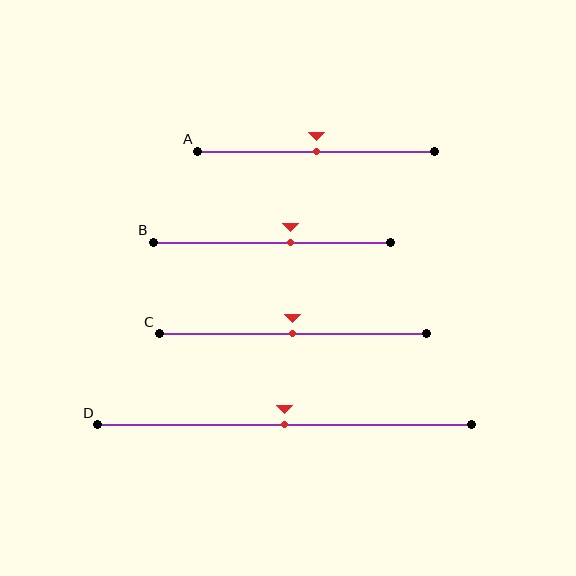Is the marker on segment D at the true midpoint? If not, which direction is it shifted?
Yes, the marker on segment D is at the true midpoint.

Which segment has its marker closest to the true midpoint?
Segment A has its marker closest to the true midpoint.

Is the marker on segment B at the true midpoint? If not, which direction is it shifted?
No, the marker on segment B is shifted to the right by about 8% of the segment length.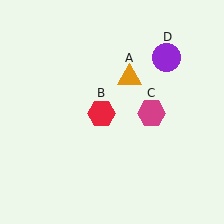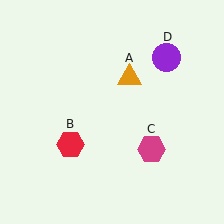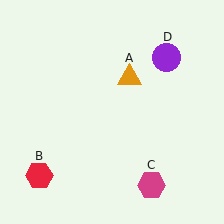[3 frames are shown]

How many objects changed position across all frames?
2 objects changed position: red hexagon (object B), magenta hexagon (object C).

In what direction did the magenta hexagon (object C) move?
The magenta hexagon (object C) moved down.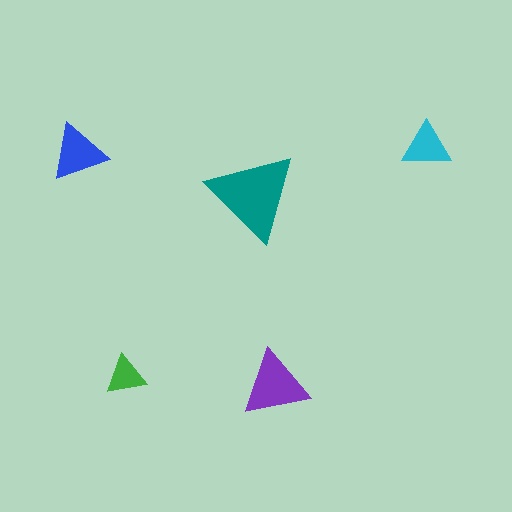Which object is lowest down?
The purple triangle is bottommost.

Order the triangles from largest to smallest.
the teal one, the purple one, the blue one, the cyan one, the green one.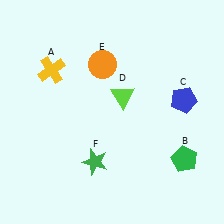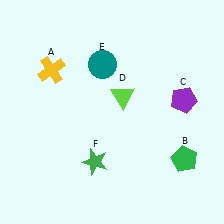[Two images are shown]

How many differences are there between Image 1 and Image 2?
There are 2 differences between the two images.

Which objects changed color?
C changed from blue to purple. E changed from orange to teal.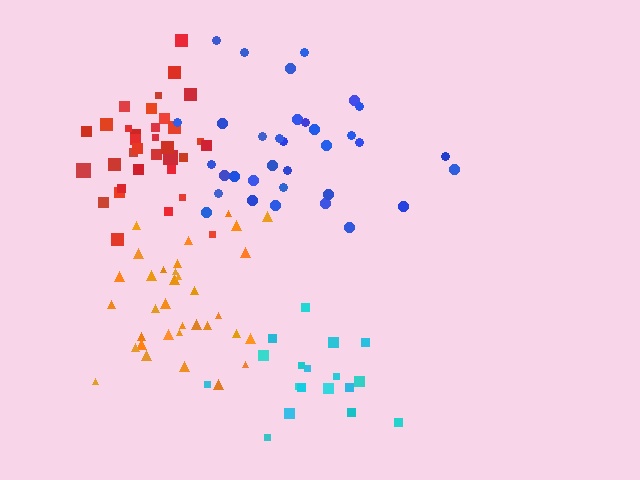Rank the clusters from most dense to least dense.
red, orange, cyan, blue.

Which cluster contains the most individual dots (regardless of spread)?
Red (34).